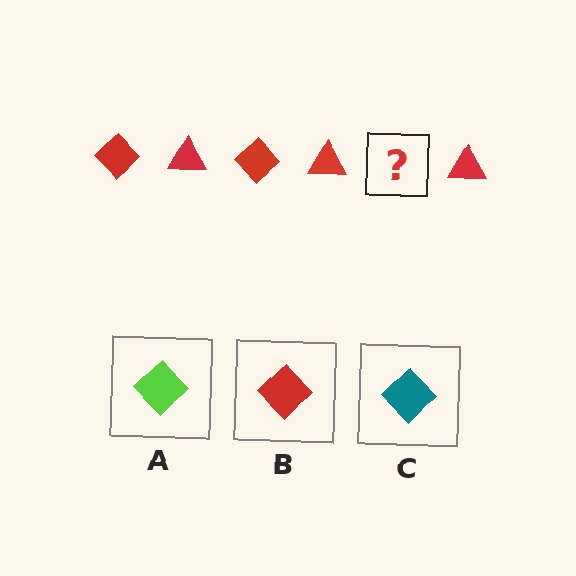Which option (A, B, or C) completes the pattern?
B.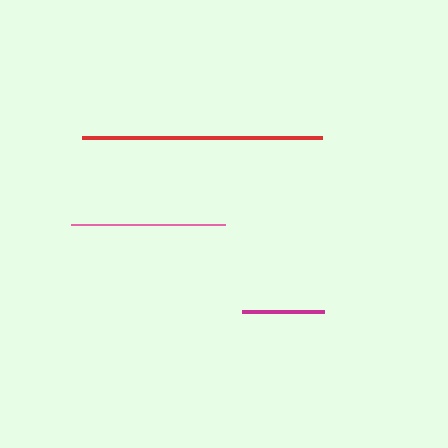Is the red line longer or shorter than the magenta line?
The red line is longer than the magenta line.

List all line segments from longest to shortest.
From longest to shortest: red, pink, magenta.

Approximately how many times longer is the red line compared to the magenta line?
The red line is approximately 3.0 times the length of the magenta line.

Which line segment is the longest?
The red line is the longest at approximately 241 pixels.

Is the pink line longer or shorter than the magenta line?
The pink line is longer than the magenta line.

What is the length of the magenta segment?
The magenta segment is approximately 82 pixels long.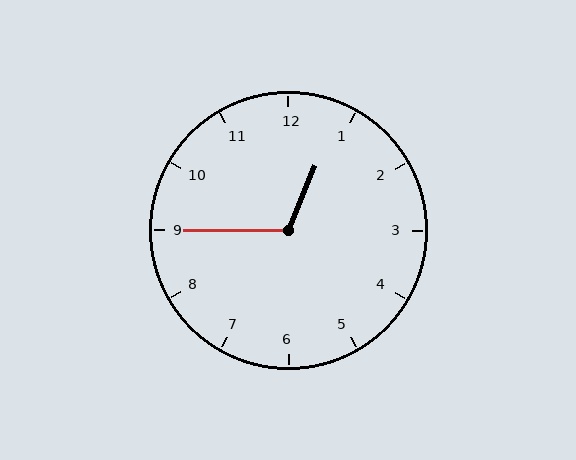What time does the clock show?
12:45.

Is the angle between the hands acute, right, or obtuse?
It is obtuse.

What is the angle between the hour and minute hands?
Approximately 112 degrees.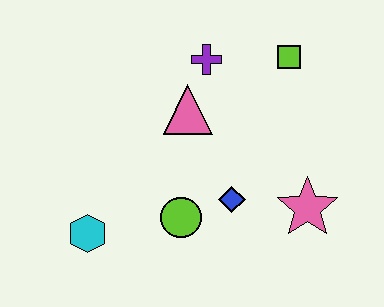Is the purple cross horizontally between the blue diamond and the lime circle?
Yes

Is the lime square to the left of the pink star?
Yes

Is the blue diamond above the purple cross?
No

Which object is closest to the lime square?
The purple cross is closest to the lime square.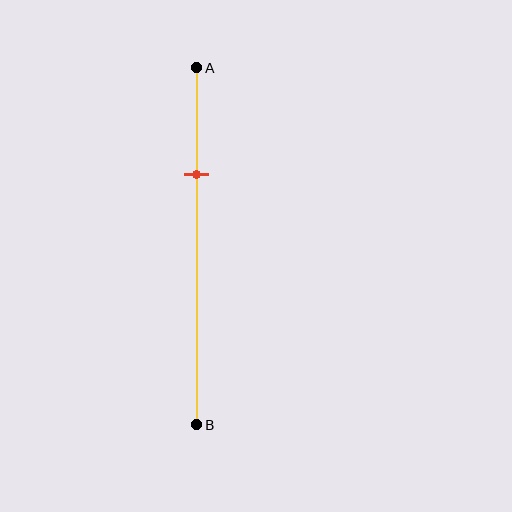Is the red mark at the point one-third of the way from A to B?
No, the mark is at about 30% from A, not at the 33% one-third point.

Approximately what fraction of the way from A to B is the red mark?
The red mark is approximately 30% of the way from A to B.